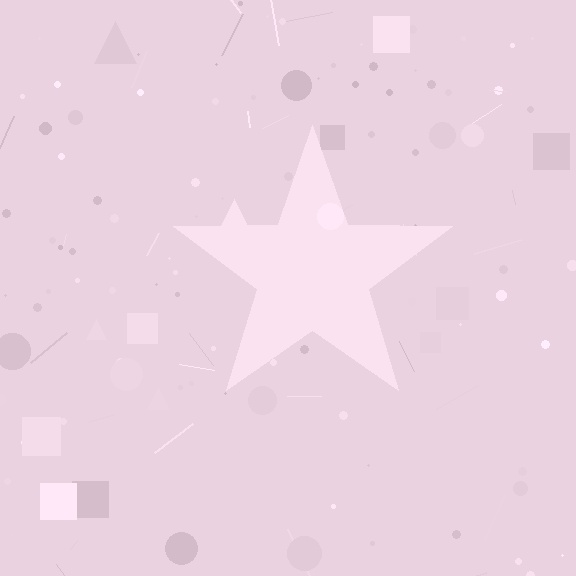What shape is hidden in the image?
A star is hidden in the image.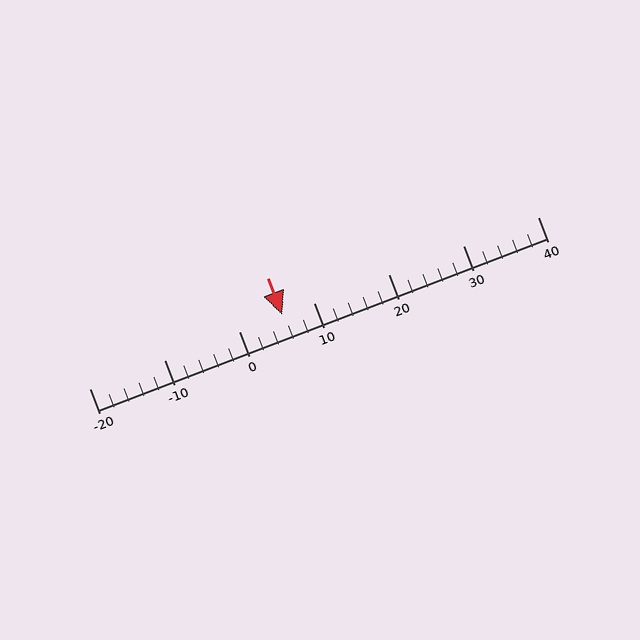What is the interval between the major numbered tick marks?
The major tick marks are spaced 10 units apart.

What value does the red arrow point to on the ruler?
The red arrow points to approximately 6.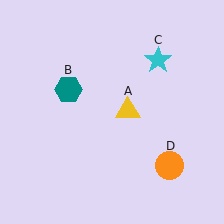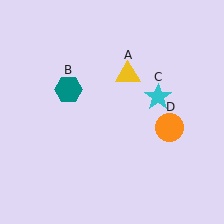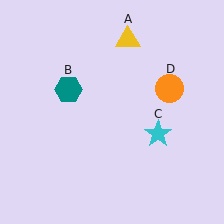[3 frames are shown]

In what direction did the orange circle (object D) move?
The orange circle (object D) moved up.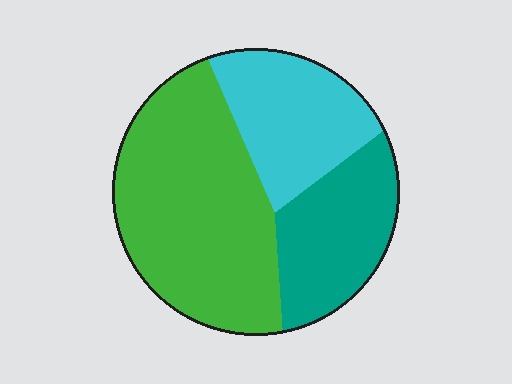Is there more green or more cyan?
Green.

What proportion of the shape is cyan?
Cyan covers about 25% of the shape.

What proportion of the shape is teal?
Teal covers about 25% of the shape.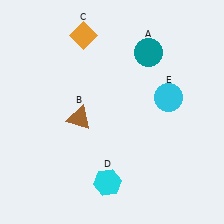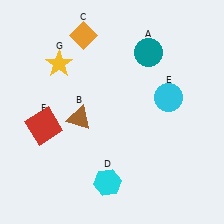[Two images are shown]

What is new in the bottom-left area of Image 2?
A red square (F) was added in the bottom-left area of Image 2.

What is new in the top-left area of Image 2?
A yellow star (G) was added in the top-left area of Image 2.